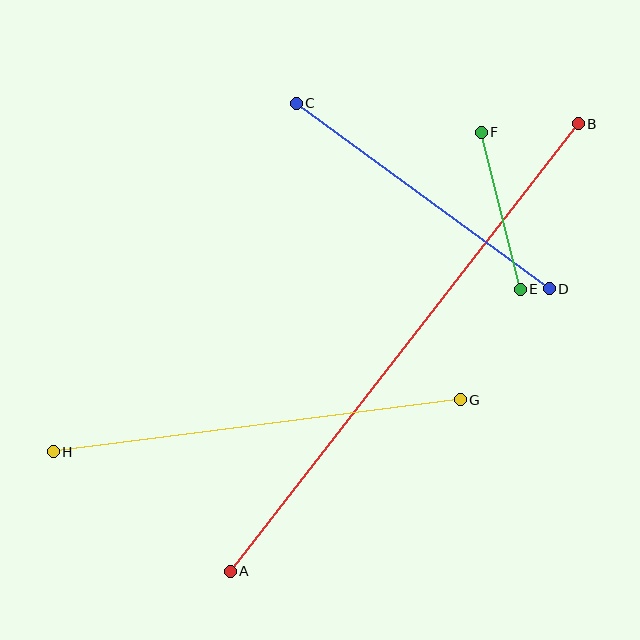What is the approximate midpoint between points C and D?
The midpoint is at approximately (423, 196) pixels.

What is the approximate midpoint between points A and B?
The midpoint is at approximately (404, 348) pixels.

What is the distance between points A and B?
The distance is approximately 567 pixels.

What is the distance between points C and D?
The distance is approximately 314 pixels.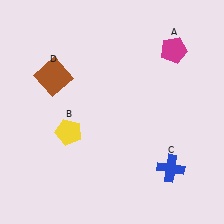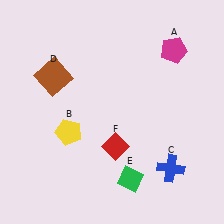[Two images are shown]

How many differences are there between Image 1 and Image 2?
There are 2 differences between the two images.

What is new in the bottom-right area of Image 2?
A green diamond (E) was added in the bottom-right area of Image 2.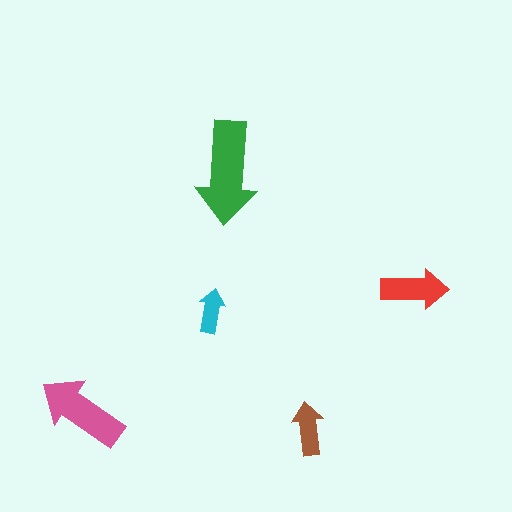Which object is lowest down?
The brown arrow is bottommost.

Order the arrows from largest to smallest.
the green one, the pink one, the red one, the brown one, the cyan one.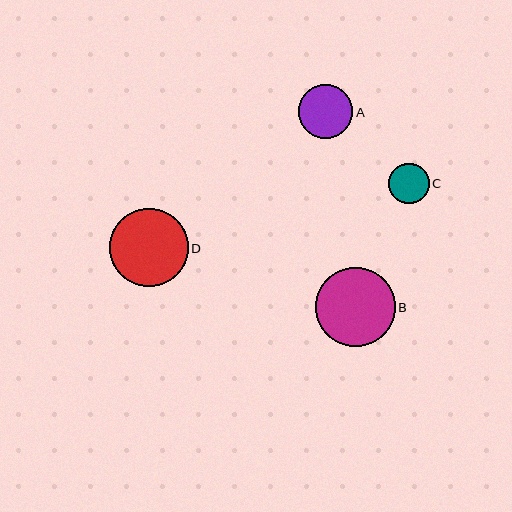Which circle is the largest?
Circle B is the largest with a size of approximately 79 pixels.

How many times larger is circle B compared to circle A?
Circle B is approximately 1.5 times the size of circle A.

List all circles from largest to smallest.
From largest to smallest: B, D, A, C.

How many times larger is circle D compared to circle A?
Circle D is approximately 1.4 times the size of circle A.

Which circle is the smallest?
Circle C is the smallest with a size of approximately 40 pixels.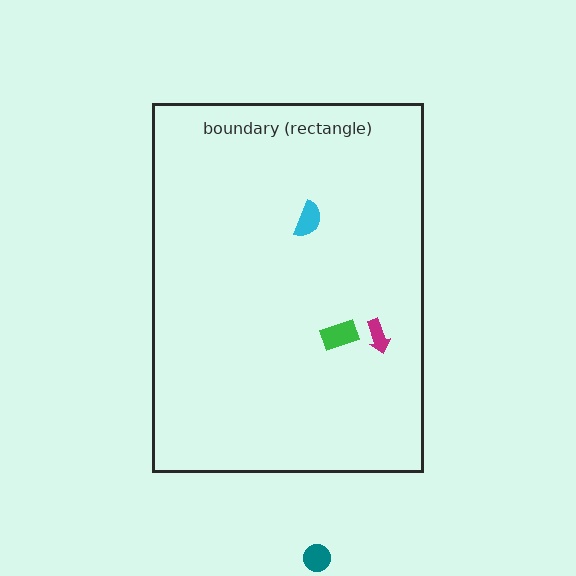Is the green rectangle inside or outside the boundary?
Inside.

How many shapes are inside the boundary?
3 inside, 1 outside.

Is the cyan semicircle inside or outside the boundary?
Inside.